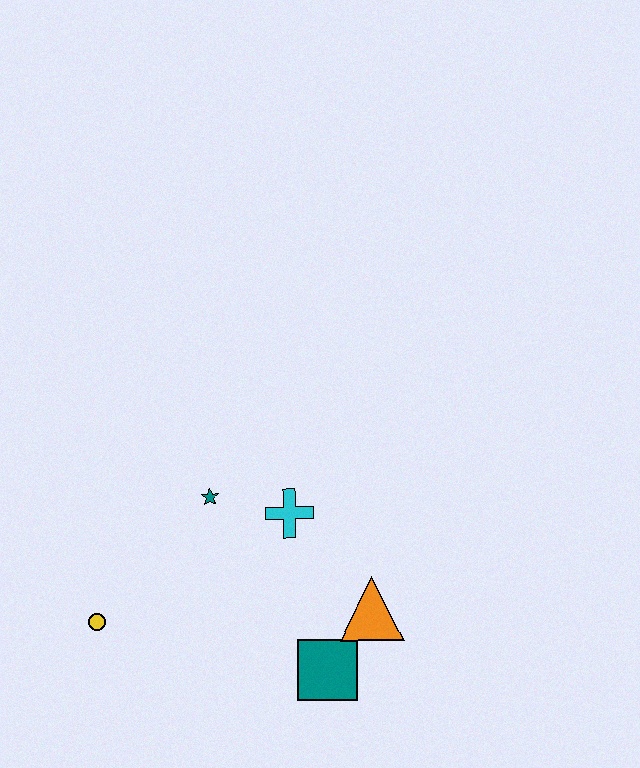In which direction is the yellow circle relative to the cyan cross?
The yellow circle is to the left of the cyan cross.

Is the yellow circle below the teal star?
Yes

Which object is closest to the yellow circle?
The teal star is closest to the yellow circle.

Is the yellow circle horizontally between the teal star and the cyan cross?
No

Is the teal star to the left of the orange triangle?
Yes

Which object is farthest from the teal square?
The yellow circle is farthest from the teal square.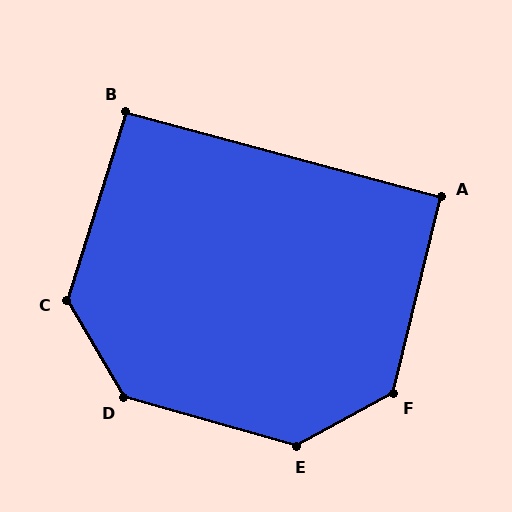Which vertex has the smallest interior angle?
A, at approximately 91 degrees.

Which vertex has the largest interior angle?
E, at approximately 136 degrees.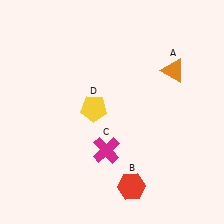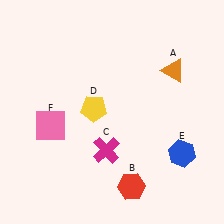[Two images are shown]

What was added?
A blue hexagon (E), a pink square (F) were added in Image 2.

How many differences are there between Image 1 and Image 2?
There are 2 differences between the two images.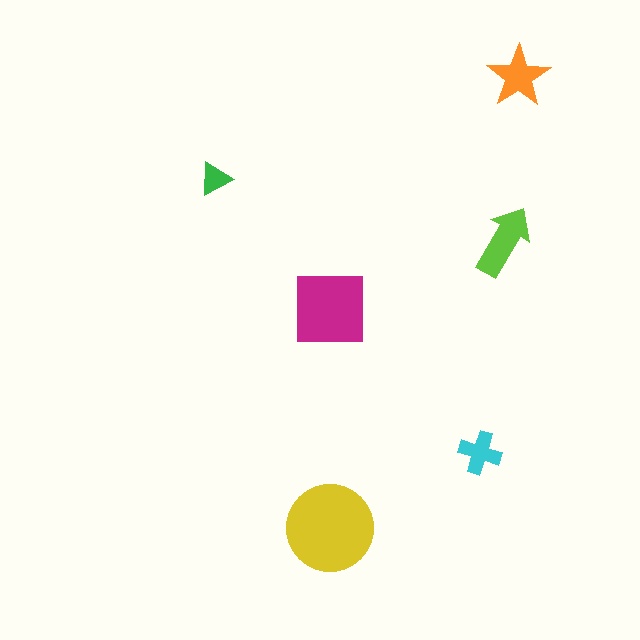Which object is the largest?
The yellow circle.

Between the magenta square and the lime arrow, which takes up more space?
The magenta square.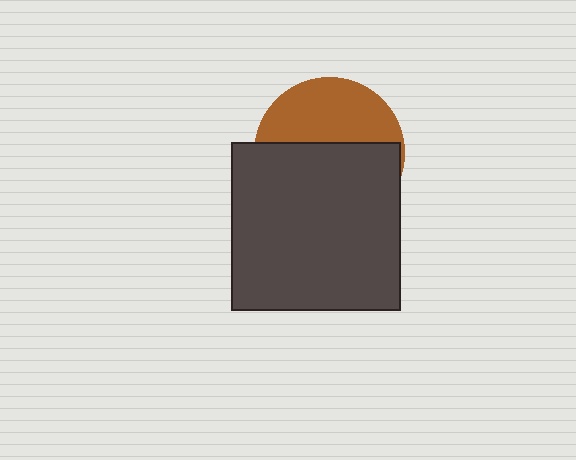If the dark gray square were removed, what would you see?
You would see the complete brown circle.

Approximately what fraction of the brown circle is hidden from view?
Roughly 59% of the brown circle is hidden behind the dark gray square.